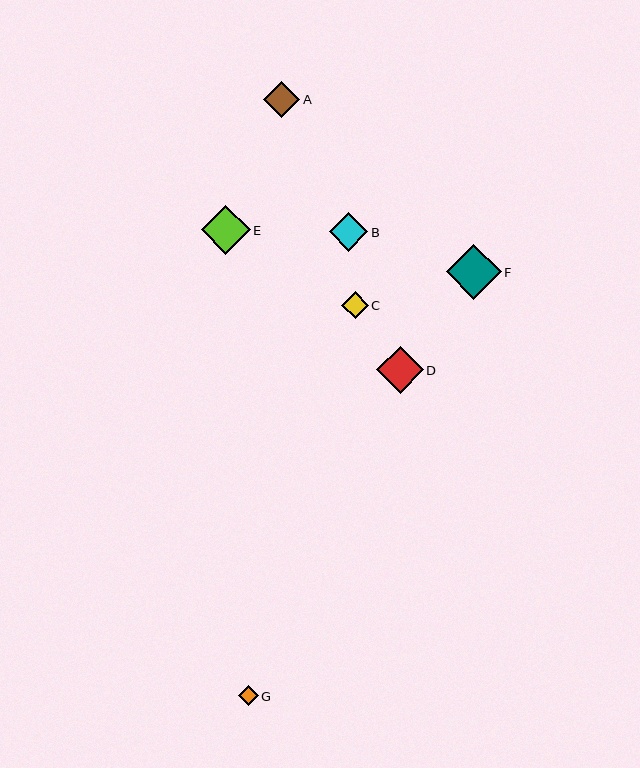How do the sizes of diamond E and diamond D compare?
Diamond E and diamond D are approximately the same size.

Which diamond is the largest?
Diamond F is the largest with a size of approximately 55 pixels.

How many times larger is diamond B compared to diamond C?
Diamond B is approximately 1.5 times the size of diamond C.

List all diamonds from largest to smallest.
From largest to smallest: F, E, D, B, A, C, G.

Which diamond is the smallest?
Diamond G is the smallest with a size of approximately 20 pixels.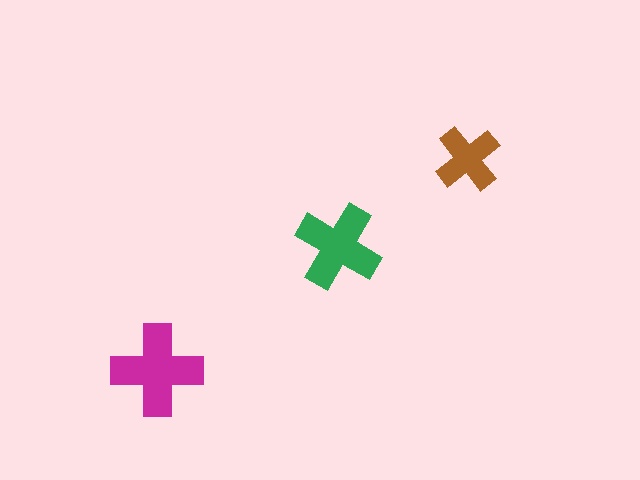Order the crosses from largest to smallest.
the magenta one, the green one, the brown one.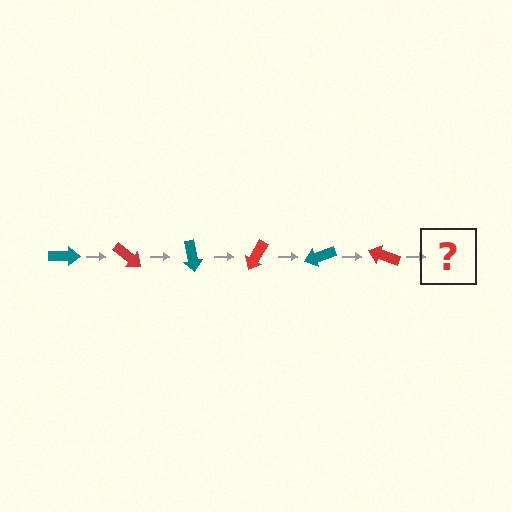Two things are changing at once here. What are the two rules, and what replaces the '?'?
The two rules are that it rotates 40 degrees each step and the color cycles through teal and red. The '?' should be a teal arrow, rotated 240 degrees from the start.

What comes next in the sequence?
The next element should be a teal arrow, rotated 240 degrees from the start.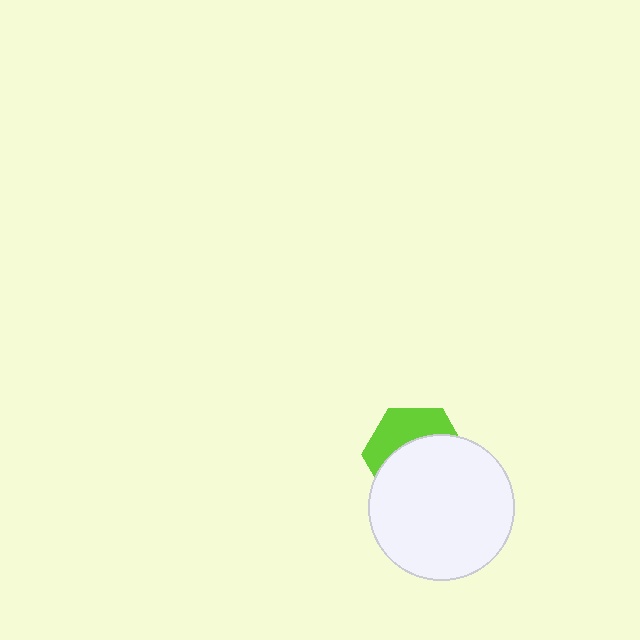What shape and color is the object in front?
The object in front is a white circle.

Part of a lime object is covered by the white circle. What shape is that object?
It is a hexagon.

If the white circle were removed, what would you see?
You would see the complete lime hexagon.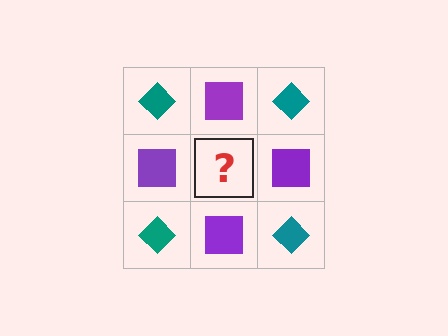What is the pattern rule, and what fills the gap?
The rule is that it alternates teal diamond and purple square in a checkerboard pattern. The gap should be filled with a teal diamond.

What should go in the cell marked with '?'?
The missing cell should contain a teal diamond.